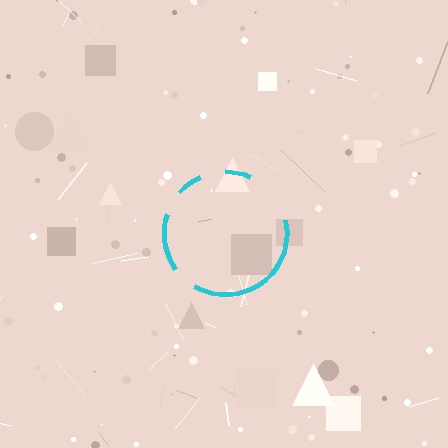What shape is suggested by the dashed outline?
The dashed outline suggests a circle.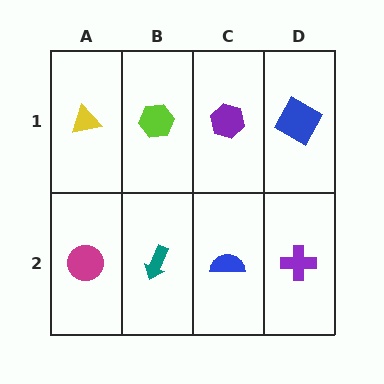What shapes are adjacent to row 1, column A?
A magenta circle (row 2, column A), a lime hexagon (row 1, column B).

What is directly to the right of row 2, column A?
A teal arrow.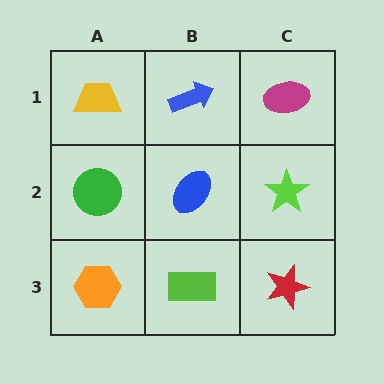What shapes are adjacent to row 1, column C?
A lime star (row 2, column C), a blue arrow (row 1, column B).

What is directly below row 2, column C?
A red star.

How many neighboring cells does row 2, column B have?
4.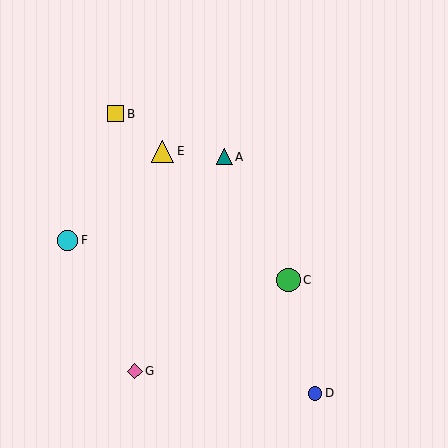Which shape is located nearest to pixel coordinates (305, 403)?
The blue circle (labeled D) at (315, 393) is nearest to that location.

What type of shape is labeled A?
Shape A is a teal triangle.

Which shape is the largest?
The green circle (labeled C) is the largest.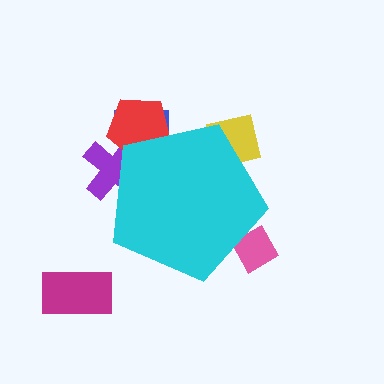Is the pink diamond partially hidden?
Yes, the pink diamond is partially hidden behind the cyan pentagon.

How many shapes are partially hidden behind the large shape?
5 shapes are partially hidden.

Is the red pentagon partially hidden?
Yes, the red pentagon is partially hidden behind the cyan pentagon.